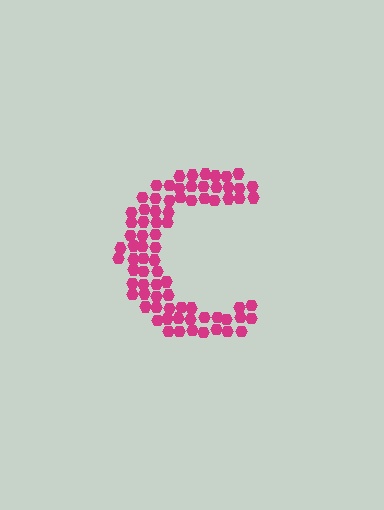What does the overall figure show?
The overall figure shows the letter C.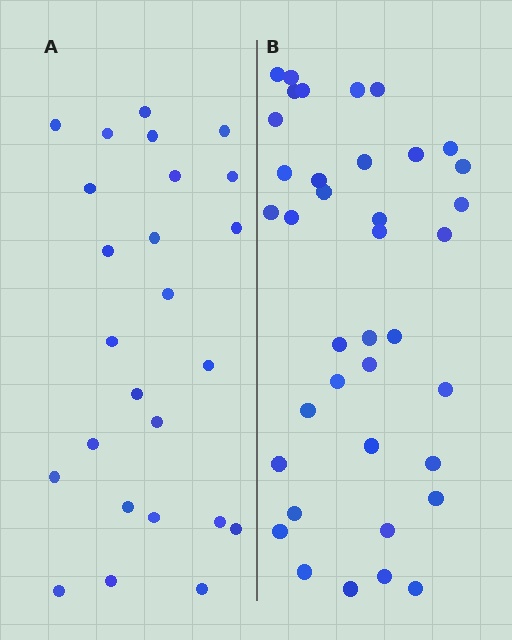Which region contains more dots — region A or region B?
Region B (the right region) has more dots.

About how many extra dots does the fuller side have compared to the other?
Region B has approximately 15 more dots than region A.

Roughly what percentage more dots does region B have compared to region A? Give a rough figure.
About 50% more.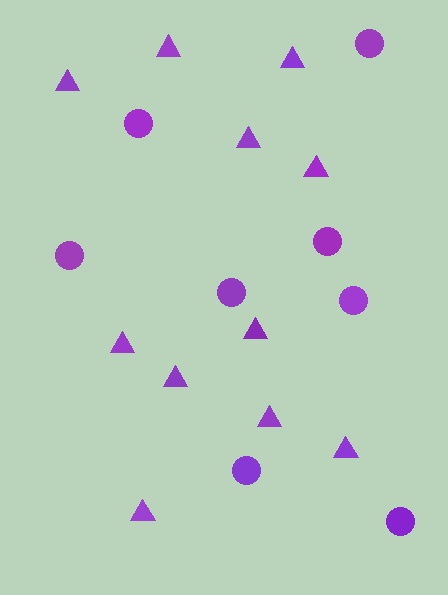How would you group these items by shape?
There are 2 groups: one group of triangles (11) and one group of circles (8).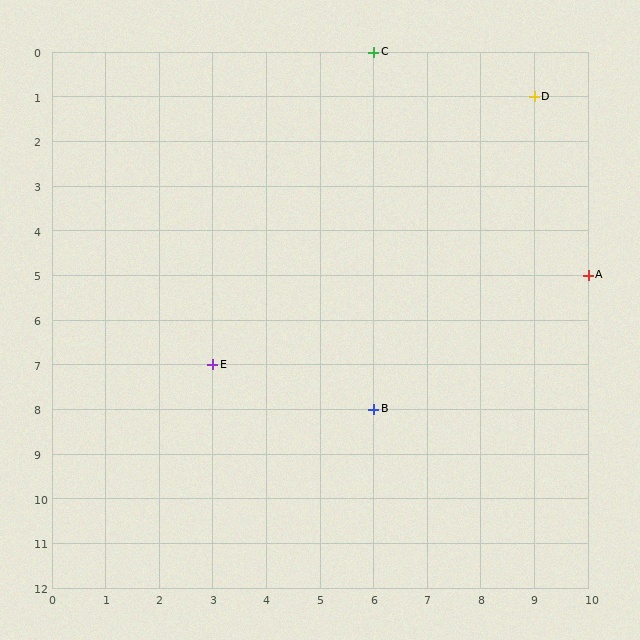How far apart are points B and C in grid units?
Points B and C are 8 rows apart.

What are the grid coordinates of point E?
Point E is at grid coordinates (3, 7).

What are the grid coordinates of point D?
Point D is at grid coordinates (9, 1).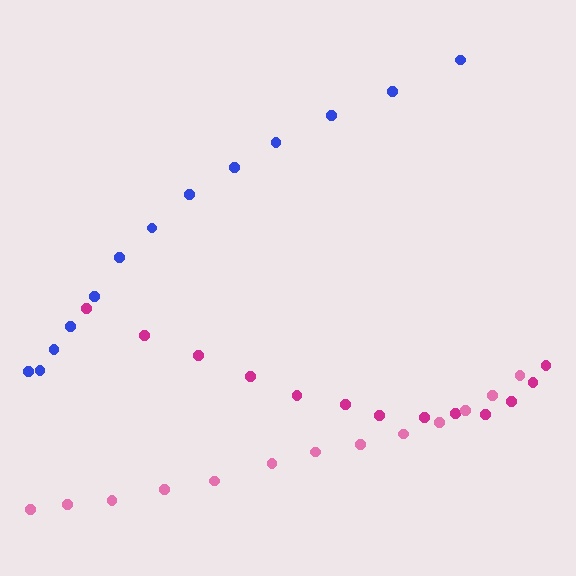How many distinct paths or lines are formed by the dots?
There are 3 distinct paths.